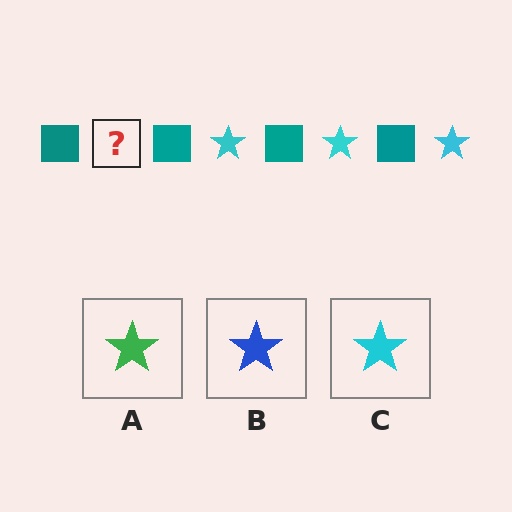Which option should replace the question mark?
Option C.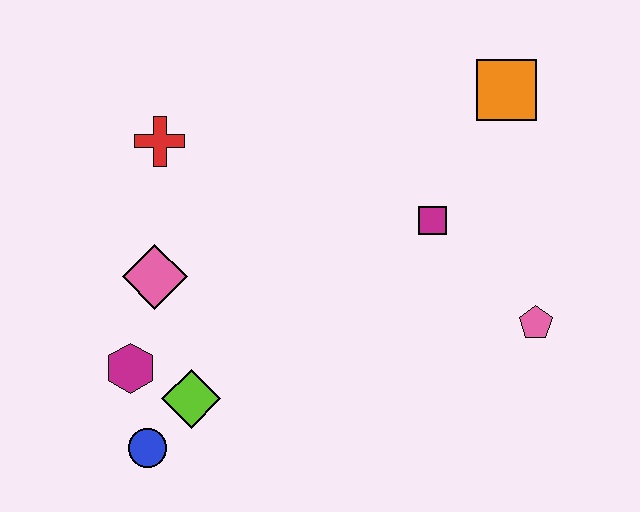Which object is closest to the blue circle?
The lime diamond is closest to the blue circle.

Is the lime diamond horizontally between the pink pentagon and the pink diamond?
Yes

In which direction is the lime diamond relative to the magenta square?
The lime diamond is to the left of the magenta square.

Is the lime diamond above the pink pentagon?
No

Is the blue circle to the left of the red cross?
Yes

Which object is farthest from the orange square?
The blue circle is farthest from the orange square.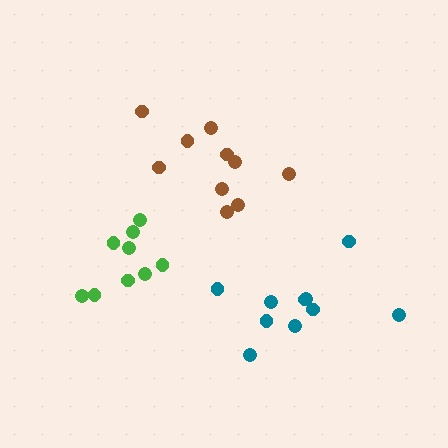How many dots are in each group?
Group 1: 10 dots, Group 2: 9 dots, Group 3: 10 dots (29 total).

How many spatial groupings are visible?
There are 3 spatial groupings.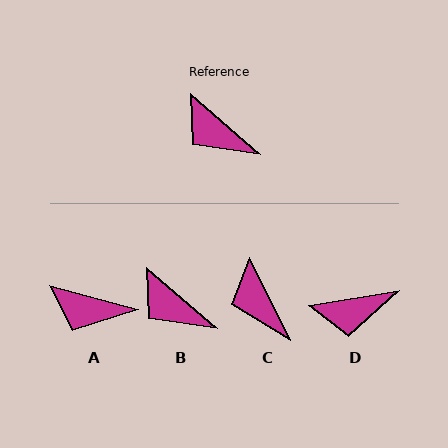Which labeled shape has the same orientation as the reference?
B.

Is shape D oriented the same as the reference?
No, it is off by about 51 degrees.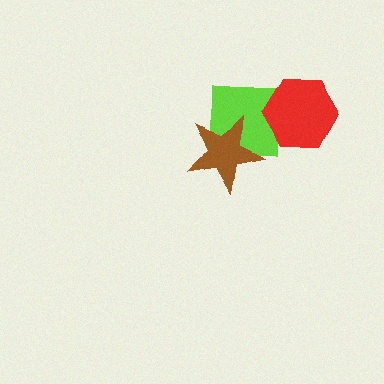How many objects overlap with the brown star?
1 object overlaps with the brown star.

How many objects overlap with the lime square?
2 objects overlap with the lime square.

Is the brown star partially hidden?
No, no other shape covers it.